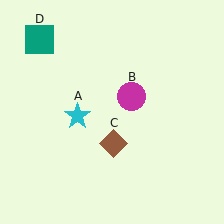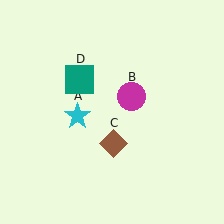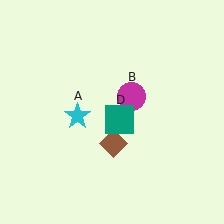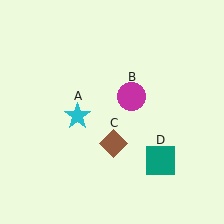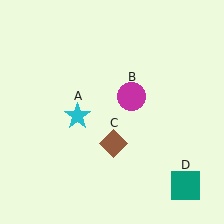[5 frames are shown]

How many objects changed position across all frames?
1 object changed position: teal square (object D).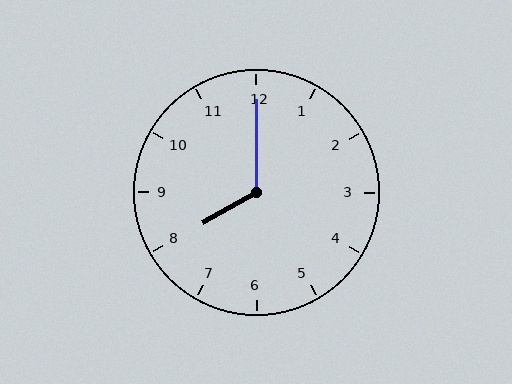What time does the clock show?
8:00.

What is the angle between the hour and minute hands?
Approximately 120 degrees.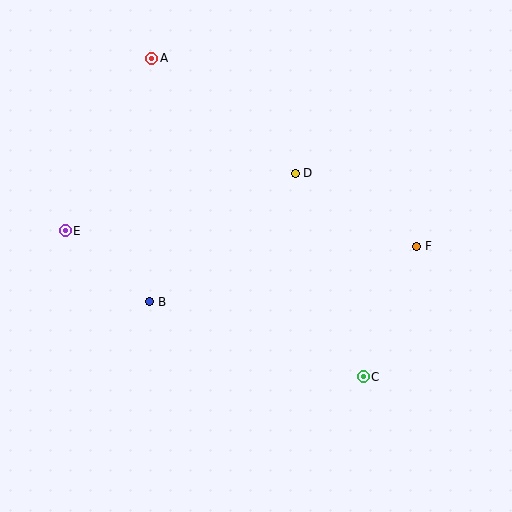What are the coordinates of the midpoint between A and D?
The midpoint between A and D is at (223, 116).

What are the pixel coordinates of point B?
Point B is at (150, 302).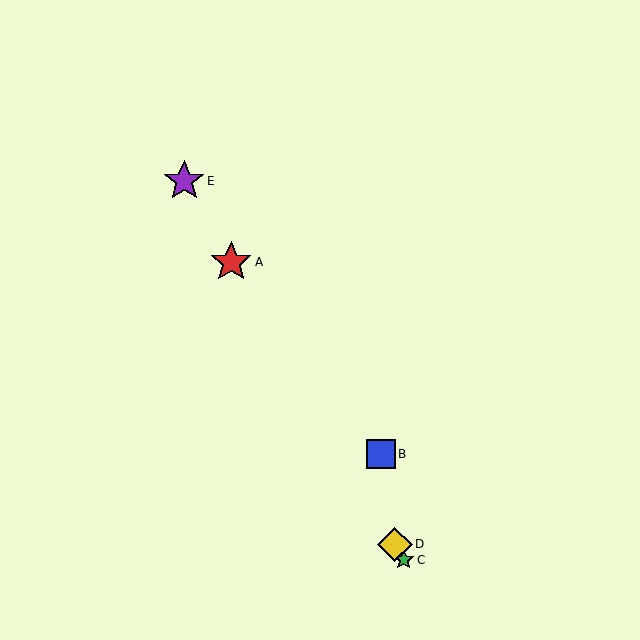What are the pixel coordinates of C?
Object C is at (404, 560).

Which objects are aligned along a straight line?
Objects A, C, D, E are aligned along a straight line.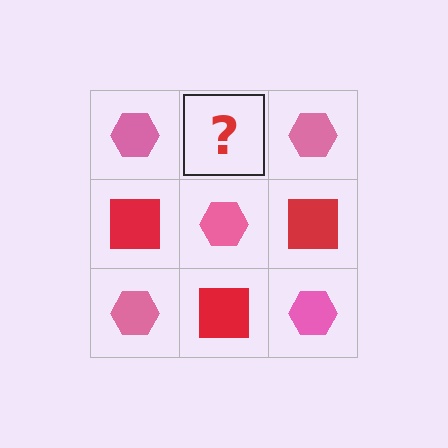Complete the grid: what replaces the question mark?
The question mark should be replaced with a red square.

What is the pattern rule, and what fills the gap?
The rule is that it alternates pink hexagon and red square in a checkerboard pattern. The gap should be filled with a red square.